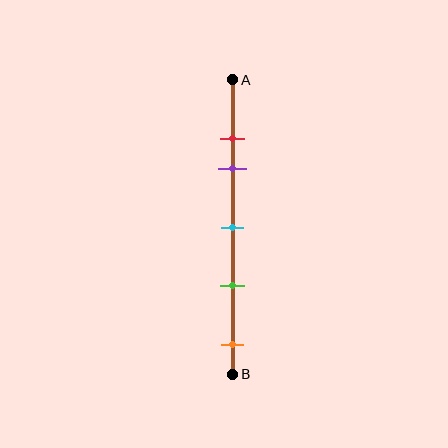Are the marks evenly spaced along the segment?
No, the marks are not evenly spaced.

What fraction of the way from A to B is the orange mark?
The orange mark is approximately 90% (0.9) of the way from A to B.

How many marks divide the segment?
There are 5 marks dividing the segment.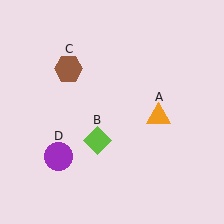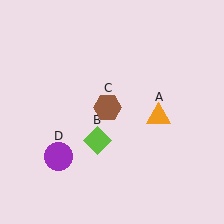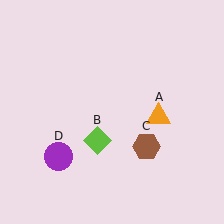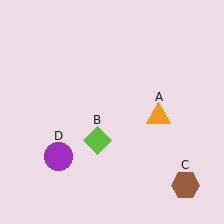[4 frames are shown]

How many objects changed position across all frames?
1 object changed position: brown hexagon (object C).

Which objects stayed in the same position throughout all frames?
Orange triangle (object A) and lime diamond (object B) and purple circle (object D) remained stationary.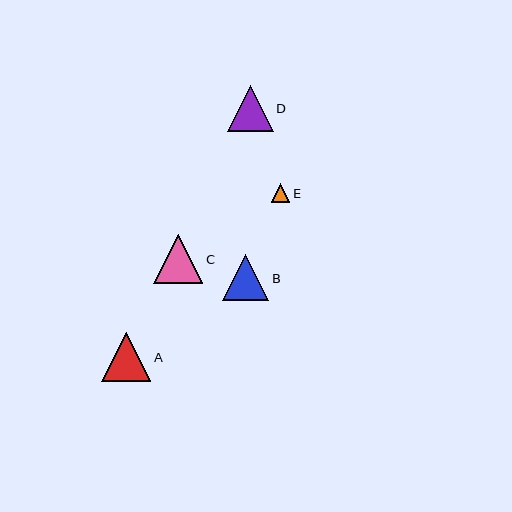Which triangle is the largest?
Triangle A is the largest with a size of approximately 49 pixels.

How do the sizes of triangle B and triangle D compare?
Triangle B and triangle D are approximately the same size.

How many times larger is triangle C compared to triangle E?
Triangle C is approximately 2.6 times the size of triangle E.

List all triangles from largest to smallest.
From largest to smallest: A, C, B, D, E.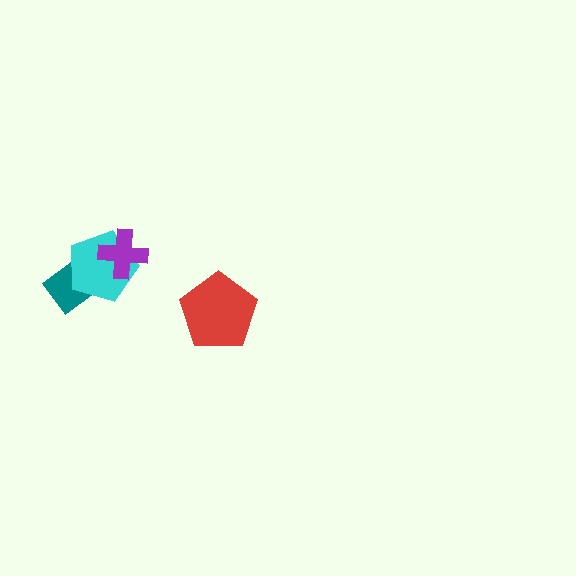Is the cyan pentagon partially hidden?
Yes, it is partially covered by another shape.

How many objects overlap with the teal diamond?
1 object overlaps with the teal diamond.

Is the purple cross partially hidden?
No, no other shape covers it.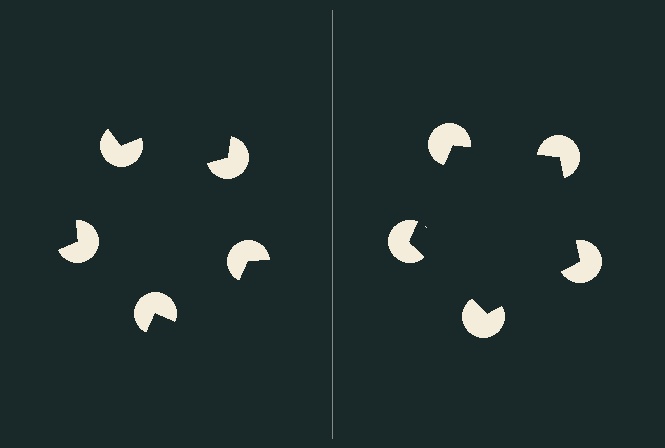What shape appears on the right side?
An illusory pentagon.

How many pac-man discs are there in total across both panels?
10 — 5 on each side.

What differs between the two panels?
The pac-man discs are positioned identically on both sides; only the wedge orientations differ. On the right they align to a pentagon; on the left they are misaligned.